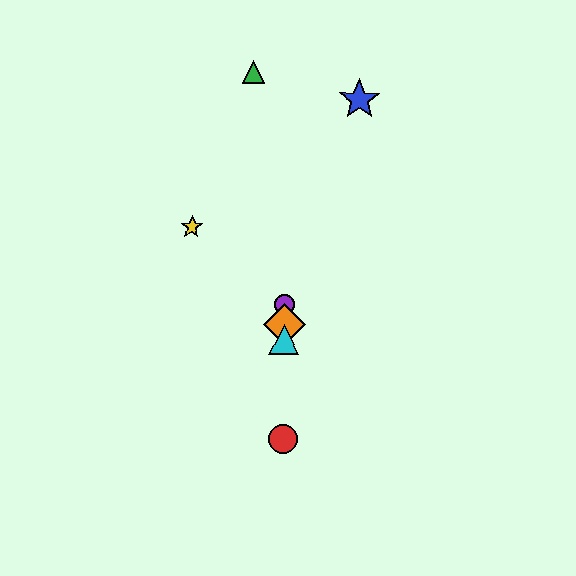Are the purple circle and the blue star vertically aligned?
No, the purple circle is at x≈284 and the blue star is at x≈359.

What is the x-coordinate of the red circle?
The red circle is at x≈283.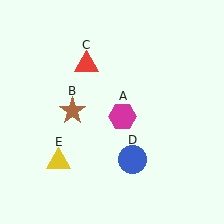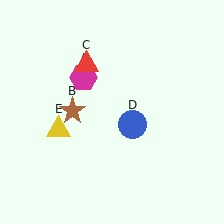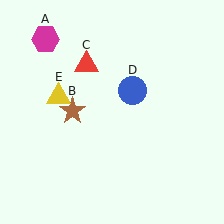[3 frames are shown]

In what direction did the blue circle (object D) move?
The blue circle (object D) moved up.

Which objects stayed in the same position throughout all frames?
Brown star (object B) and red triangle (object C) remained stationary.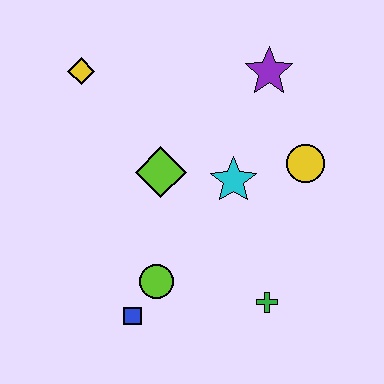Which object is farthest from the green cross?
The yellow diamond is farthest from the green cross.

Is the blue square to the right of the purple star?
No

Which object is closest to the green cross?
The lime circle is closest to the green cross.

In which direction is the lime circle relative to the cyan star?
The lime circle is below the cyan star.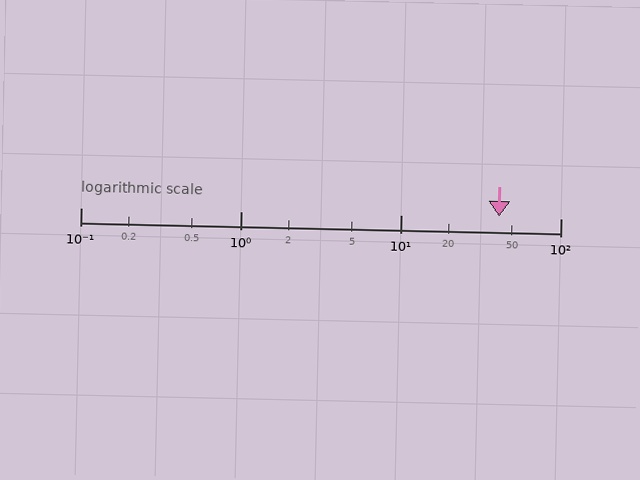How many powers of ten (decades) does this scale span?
The scale spans 3 decades, from 0.1 to 100.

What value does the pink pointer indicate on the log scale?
The pointer indicates approximately 41.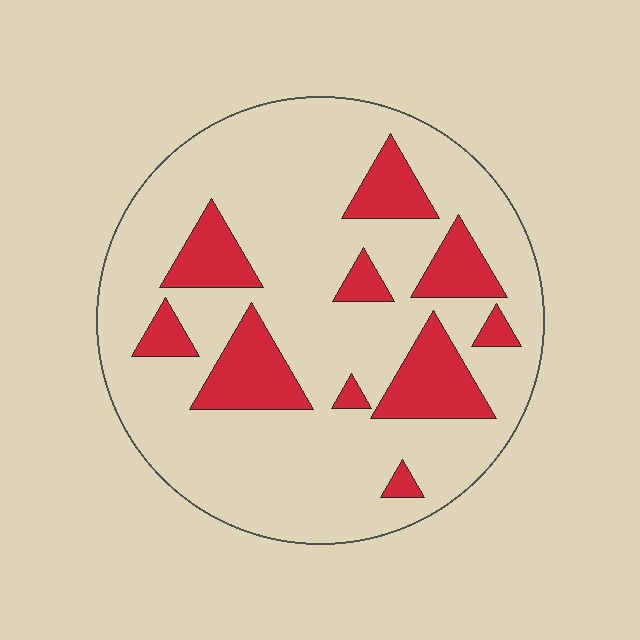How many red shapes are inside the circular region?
10.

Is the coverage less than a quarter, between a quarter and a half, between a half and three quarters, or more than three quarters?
Less than a quarter.